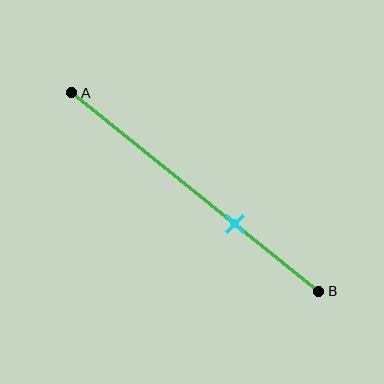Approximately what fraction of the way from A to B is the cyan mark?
The cyan mark is approximately 65% of the way from A to B.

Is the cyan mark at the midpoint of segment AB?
No, the mark is at about 65% from A, not at the 50% midpoint.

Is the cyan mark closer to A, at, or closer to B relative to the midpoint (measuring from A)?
The cyan mark is closer to point B than the midpoint of segment AB.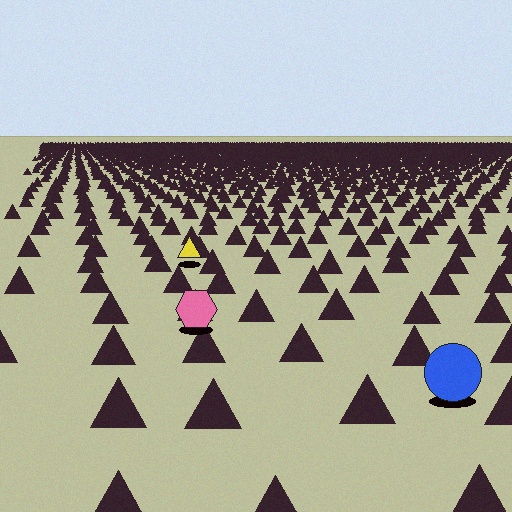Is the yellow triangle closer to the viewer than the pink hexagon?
No. The pink hexagon is closer — you can tell from the texture gradient: the ground texture is coarser near it.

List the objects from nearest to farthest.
From nearest to farthest: the blue circle, the pink hexagon, the yellow triangle.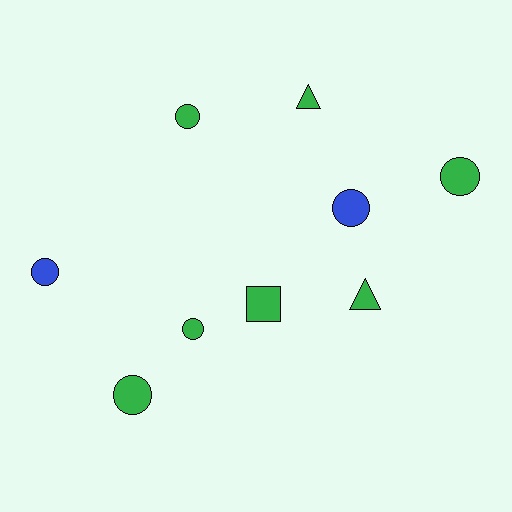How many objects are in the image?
There are 9 objects.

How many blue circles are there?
There are 2 blue circles.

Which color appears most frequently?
Green, with 7 objects.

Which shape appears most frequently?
Circle, with 6 objects.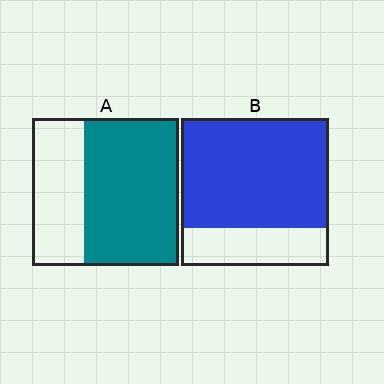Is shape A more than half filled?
Yes.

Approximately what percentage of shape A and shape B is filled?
A is approximately 65% and B is approximately 75%.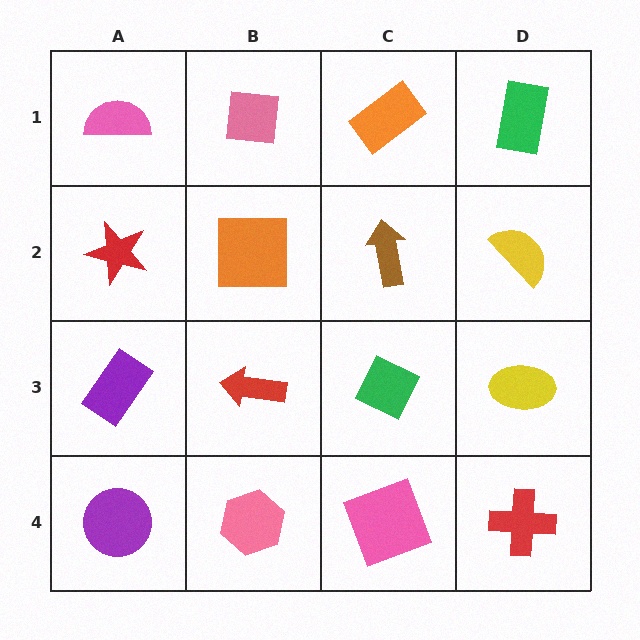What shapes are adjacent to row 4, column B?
A red arrow (row 3, column B), a purple circle (row 4, column A), a pink square (row 4, column C).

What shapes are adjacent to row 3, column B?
An orange square (row 2, column B), a pink hexagon (row 4, column B), a purple rectangle (row 3, column A), a green diamond (row 3, column C).